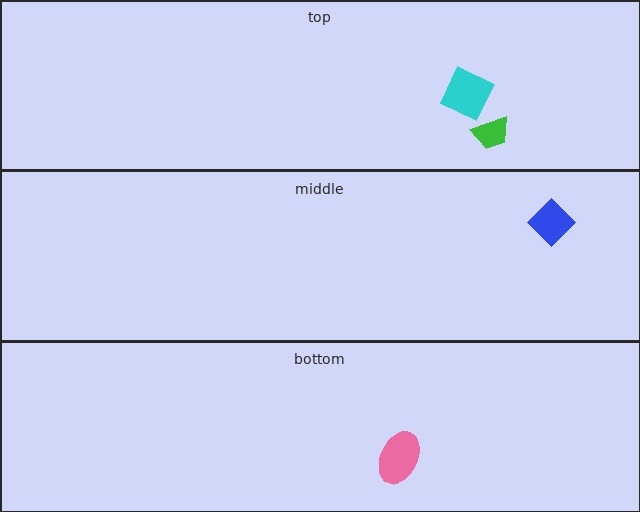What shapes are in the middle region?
The blue diamond.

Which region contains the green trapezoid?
The top region.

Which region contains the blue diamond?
The middle region.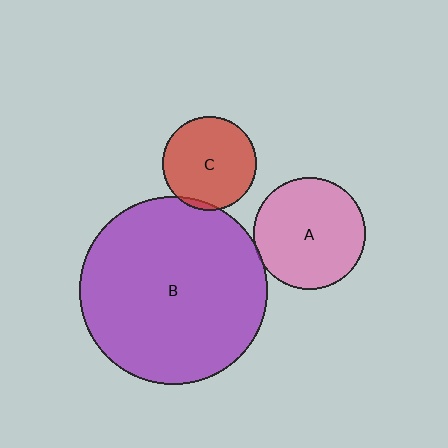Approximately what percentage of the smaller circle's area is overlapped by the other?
Approximately 5%.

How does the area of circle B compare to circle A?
Approximately 2.8 times.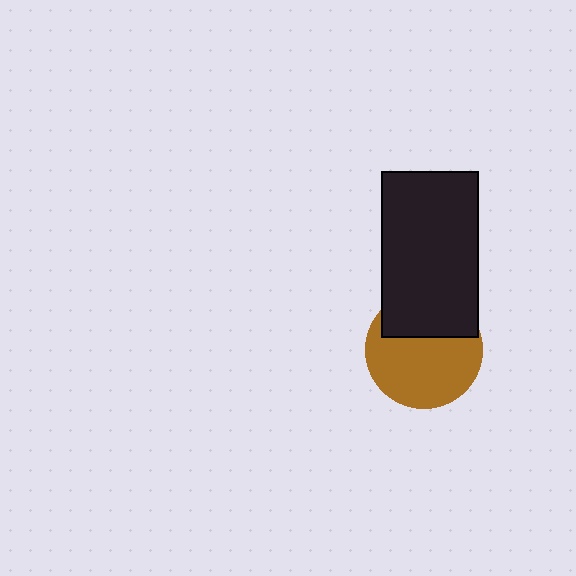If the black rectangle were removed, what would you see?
You would see the complete brown circle.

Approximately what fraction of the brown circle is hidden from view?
Roughly 34% of the brown circle is hidden behind the black rectangle.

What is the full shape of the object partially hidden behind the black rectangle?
The partially hidden object is a brown circle.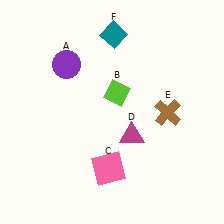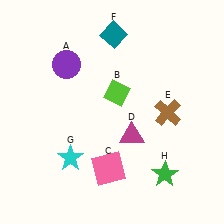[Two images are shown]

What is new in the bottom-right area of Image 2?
A green star (H) was added in the bottom-right area of Image 2.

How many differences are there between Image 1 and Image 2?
There are 2 differences between the two images.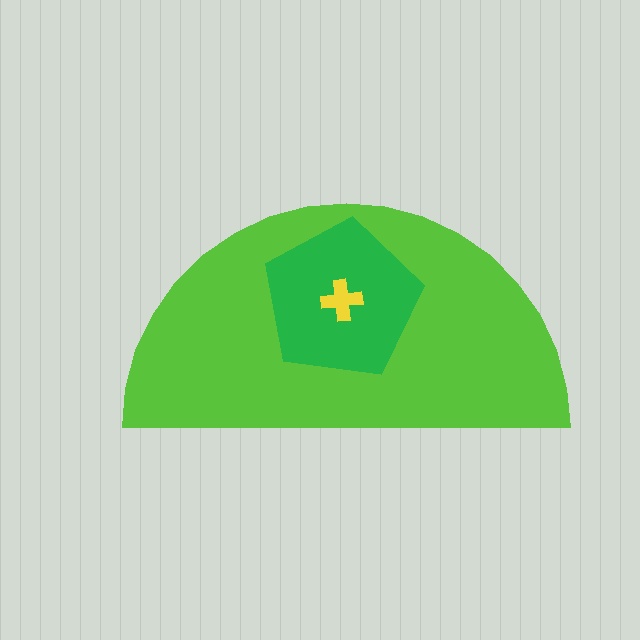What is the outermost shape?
The lime semicircle.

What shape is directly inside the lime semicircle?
The green pentagon.